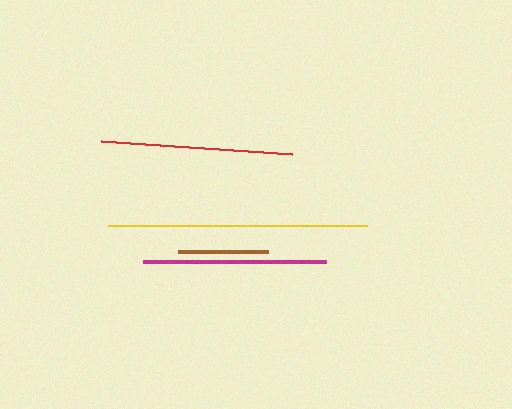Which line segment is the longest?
The yellow line is the longest at approximately 259 pixels.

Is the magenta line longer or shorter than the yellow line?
The yellow line is longer than the magenta line.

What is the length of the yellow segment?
The yellow segment is approximately 259 pixels long.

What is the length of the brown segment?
The brown segment is approximately 89 pixels long.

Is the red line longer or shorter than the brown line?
The red line is longer than the brown line.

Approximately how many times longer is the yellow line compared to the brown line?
The yellow line is approximately 2.9 times the length of the brown line.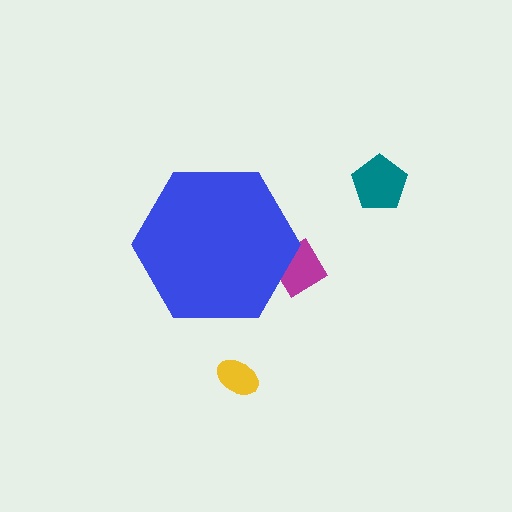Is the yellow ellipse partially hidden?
No, the yellow ellipse is fully visible.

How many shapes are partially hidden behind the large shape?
1 shape is partially hidden.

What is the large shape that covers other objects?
A blue hexagon.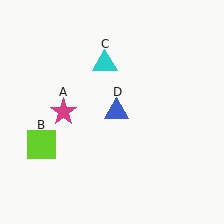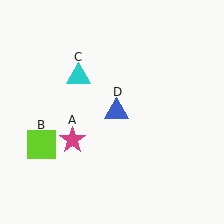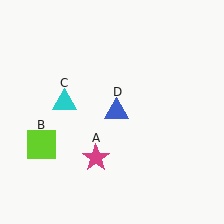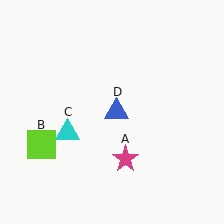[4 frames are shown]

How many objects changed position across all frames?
2 objects changed position: magenta star (object A), cyan triangle (object C).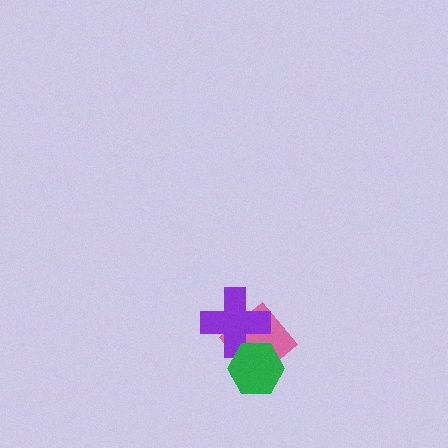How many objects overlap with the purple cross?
2 objects overlap with the purple cross.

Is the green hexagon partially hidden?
No, no other shape covers it.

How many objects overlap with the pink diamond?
2 objects overlap with the pink diamond.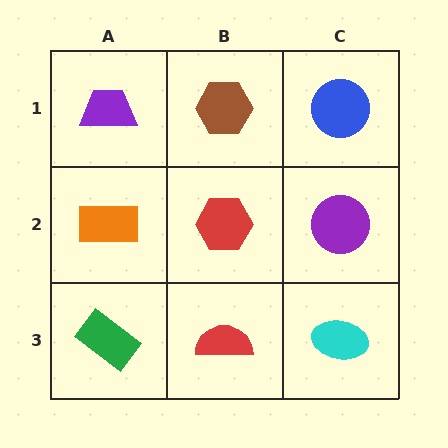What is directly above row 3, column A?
An orange rectangle.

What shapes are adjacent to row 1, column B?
A red hexagon (row 2, column B), a purple trapezoid (row 1, column A), a blue circle (row 1, column C).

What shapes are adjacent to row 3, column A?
An orange rectangle (row 2, column A), a red semicircle (row 3, column B).